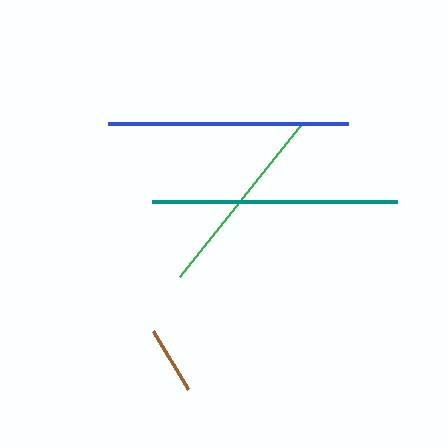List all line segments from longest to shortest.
From longest to shortest: teal, blue, green, brown.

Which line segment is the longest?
The teal line is the longest at approximately 245 pixels.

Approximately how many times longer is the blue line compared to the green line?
The blue line is approximately 1.2 times the length of the green line.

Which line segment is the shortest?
The brown line is the shortest at approximately 68 pixels.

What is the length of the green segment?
The green segment is approximately 197 pixels long.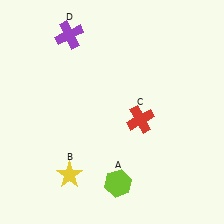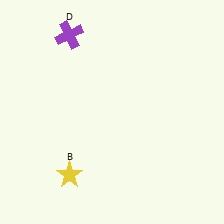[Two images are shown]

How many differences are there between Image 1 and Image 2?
There are 2 differences between the two images.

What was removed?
The lime hexagon (A), the red cross (C) were removed in Image 2.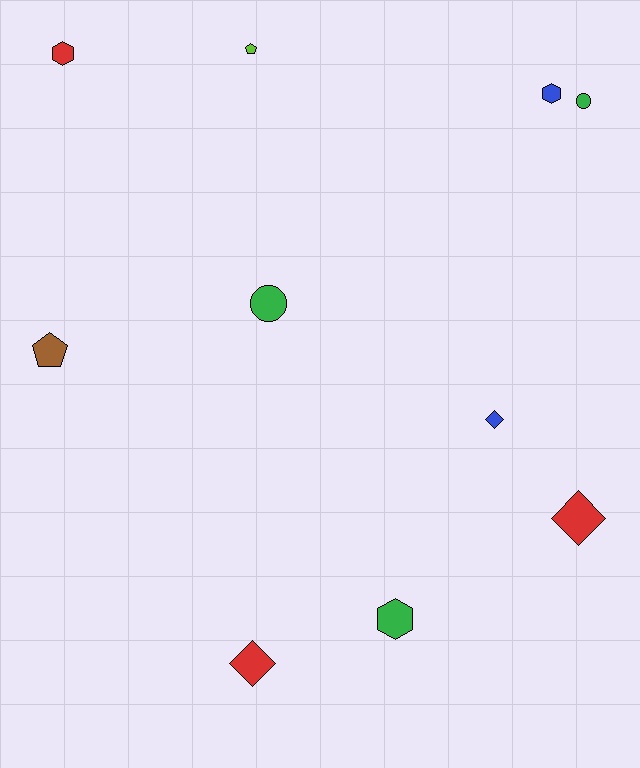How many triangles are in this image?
There are no triangles.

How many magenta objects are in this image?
There are no magenta objects.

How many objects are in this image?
There are 10 objects.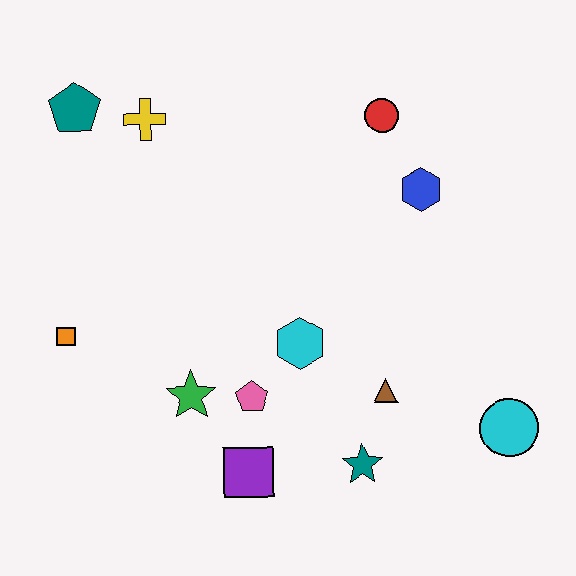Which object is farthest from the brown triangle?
The teal pentagon is farthest from the brown triangle.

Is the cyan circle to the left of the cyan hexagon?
No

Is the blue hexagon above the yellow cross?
No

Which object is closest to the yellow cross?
The teal pentagon is closest to the yellow cross.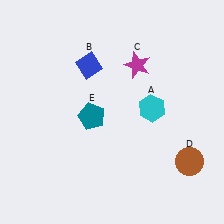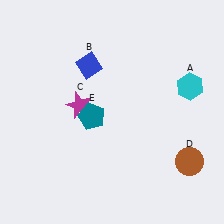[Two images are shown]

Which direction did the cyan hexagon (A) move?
The cyan hexagon (A) moved right.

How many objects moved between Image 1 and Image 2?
2 objects moved between the two images.